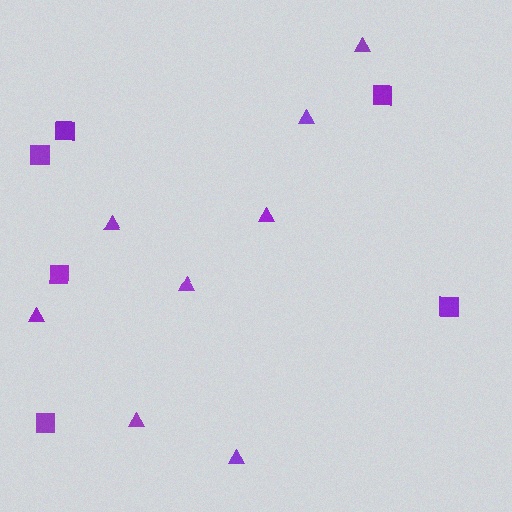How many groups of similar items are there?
There are 2 groups: one group of squares (6) and one group of triangles (8).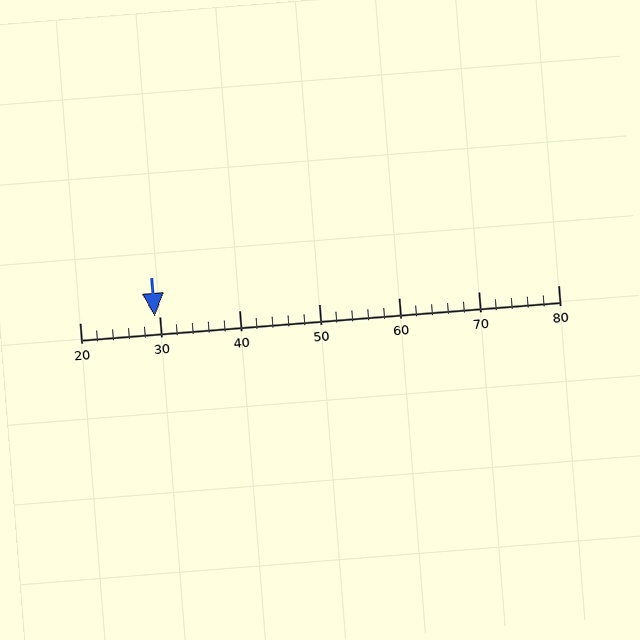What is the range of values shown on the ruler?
The ruler shows values from 20 to 80.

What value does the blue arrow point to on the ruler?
The blue arrow points to approximately 29.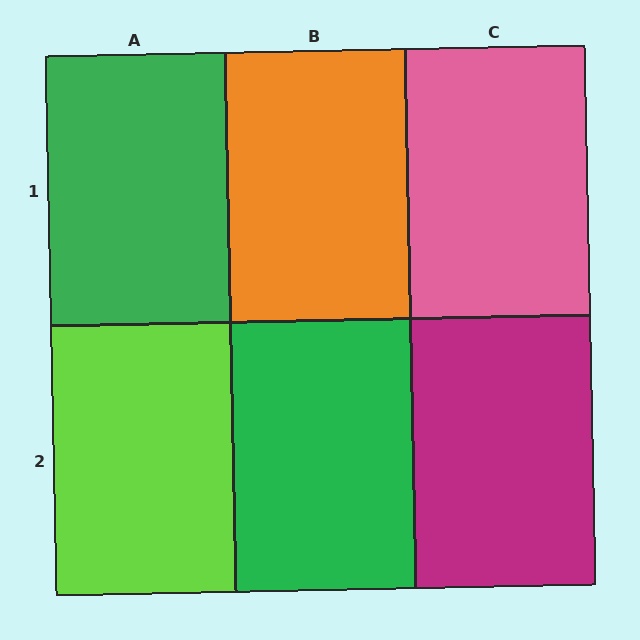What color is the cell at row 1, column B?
Orange.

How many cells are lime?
1 cell is lime.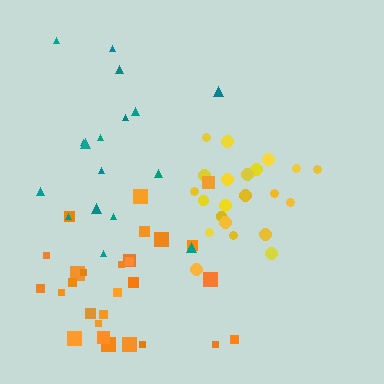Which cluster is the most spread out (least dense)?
Teal.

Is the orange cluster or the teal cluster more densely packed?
Orange.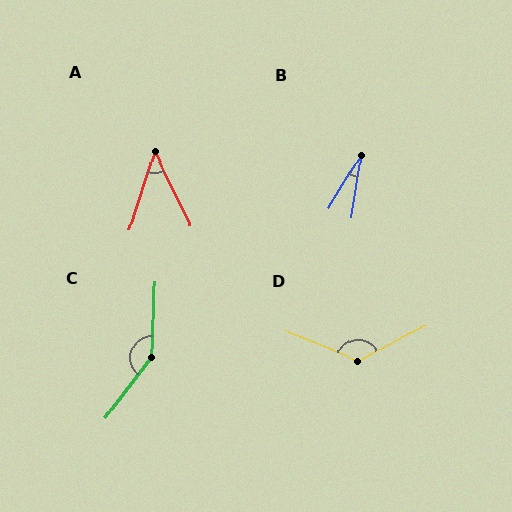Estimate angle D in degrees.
Approximately 129 degrees.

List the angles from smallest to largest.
B (22°), A (43°), D (129°), C (144°).